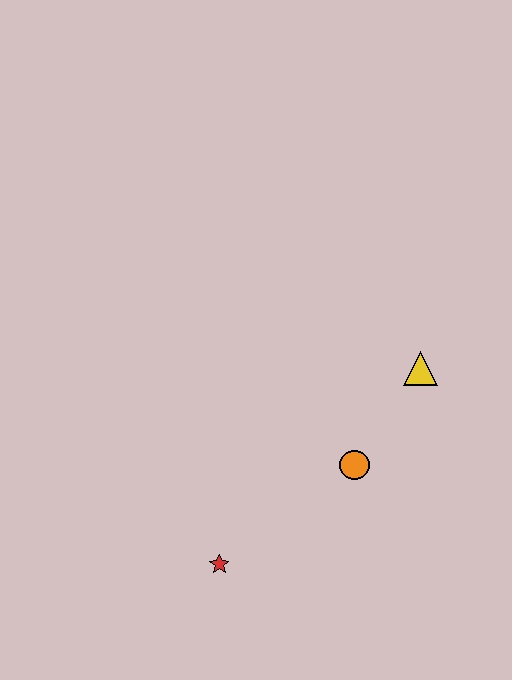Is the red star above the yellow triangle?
No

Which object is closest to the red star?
The orange circle is closest to the red star.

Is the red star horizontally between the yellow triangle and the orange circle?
No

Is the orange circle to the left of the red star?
No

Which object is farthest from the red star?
The yellow triangle is farthest from the red star.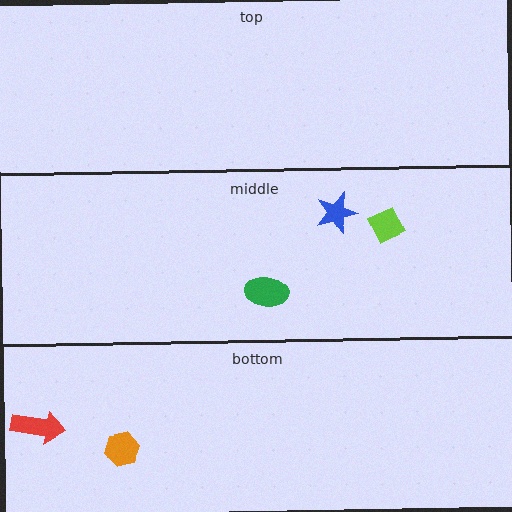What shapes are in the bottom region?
The orange hexagon, the red arrow.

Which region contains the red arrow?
The bottom region.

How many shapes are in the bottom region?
2.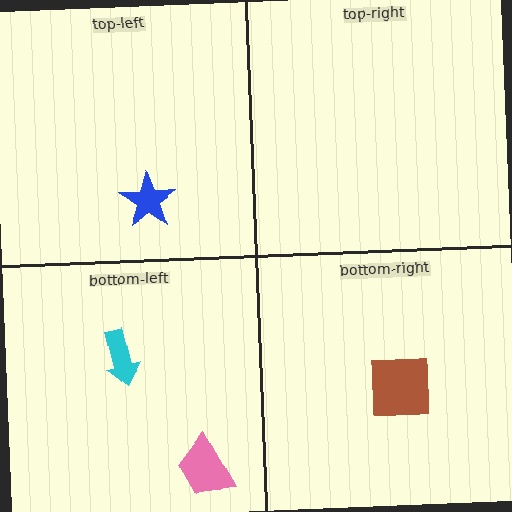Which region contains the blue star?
The top-left region.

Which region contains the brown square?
The bottom-right region.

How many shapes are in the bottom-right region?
1.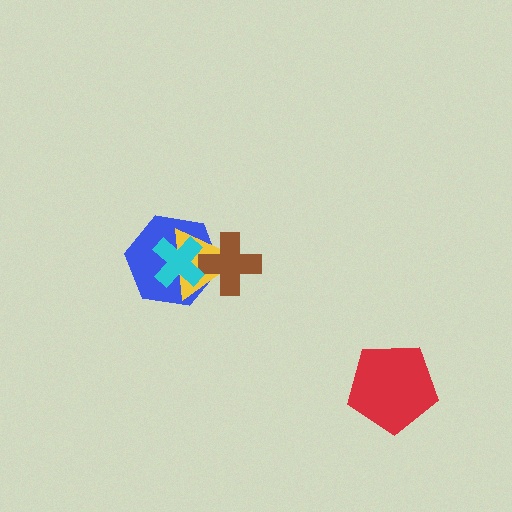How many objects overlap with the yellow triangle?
3 objects overlap with the yellow triangle.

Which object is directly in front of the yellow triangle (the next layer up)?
The brown cross is directly in front of the yellow triangle.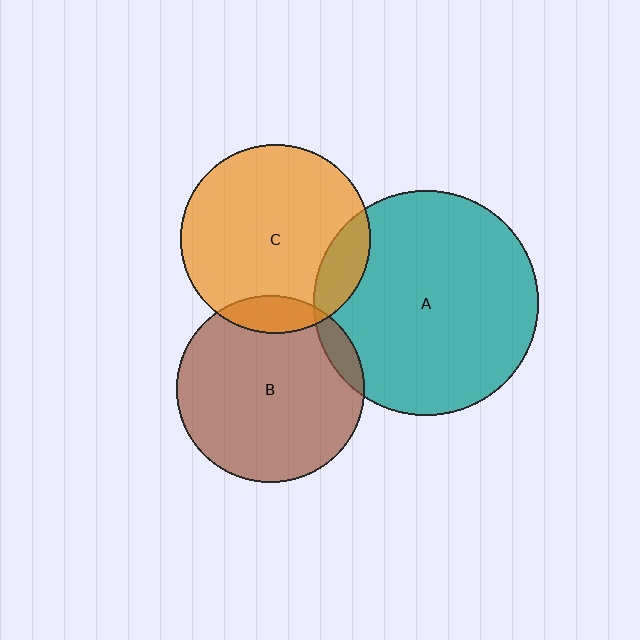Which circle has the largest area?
Circle A (teal).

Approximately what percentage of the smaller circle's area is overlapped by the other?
Approximately 5%.